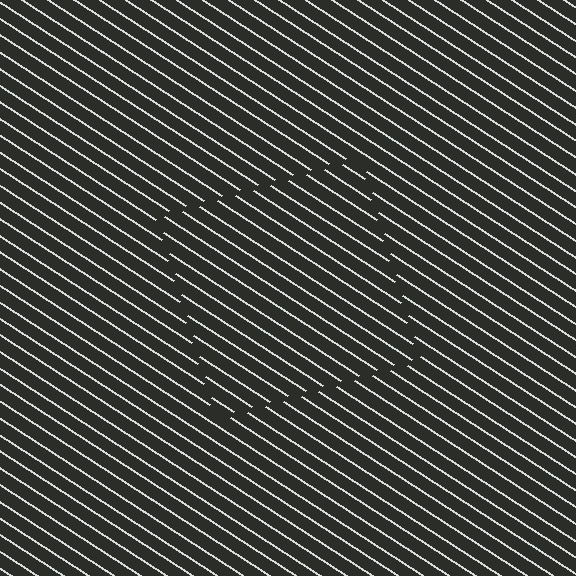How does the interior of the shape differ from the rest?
The interior of the shape contains the same grating, shifted by half a period — the contour is defined by the phase discontinuity where line-ends from the inner and outer gratings abut.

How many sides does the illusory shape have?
4 sides — the line-ends trace a square.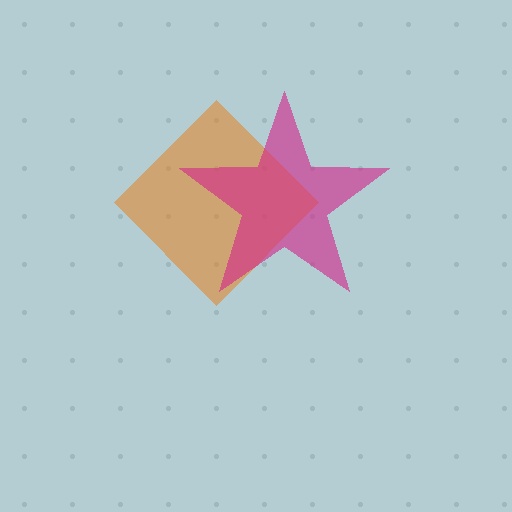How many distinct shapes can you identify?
There are 2 distinct shapes: an orange diamond, a magenta star.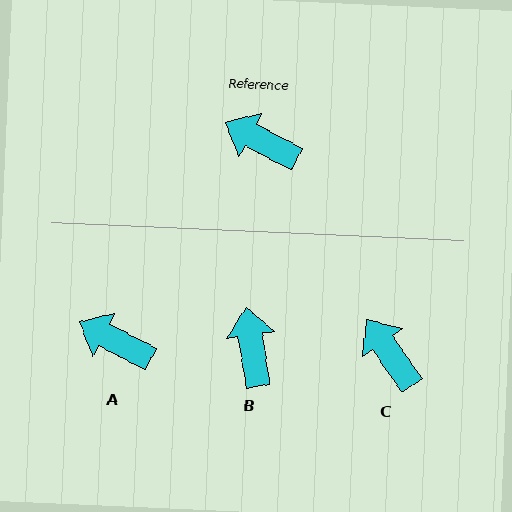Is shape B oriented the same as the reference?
No, it is off by about 54 degrees.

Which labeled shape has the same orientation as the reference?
A.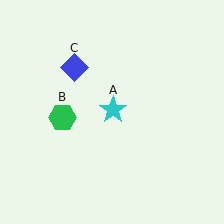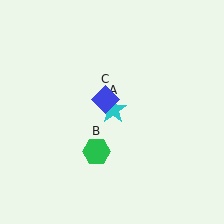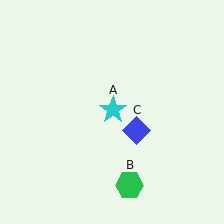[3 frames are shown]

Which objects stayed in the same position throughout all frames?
Cyan star (object A) remained stationary.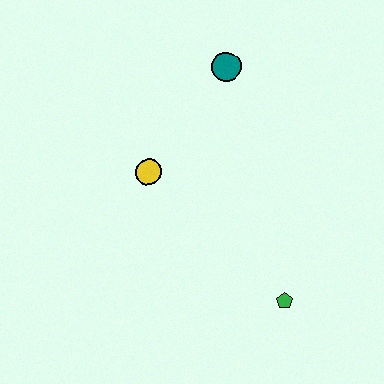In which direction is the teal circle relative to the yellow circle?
The teal circle is above the yellow circle.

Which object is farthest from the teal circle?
The green pentagon is farthest from the teal circle.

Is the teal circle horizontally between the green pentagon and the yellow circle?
Yes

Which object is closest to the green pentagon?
The yellow circle is closest to the green pentagon.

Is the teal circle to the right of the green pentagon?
No